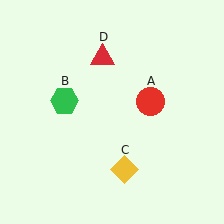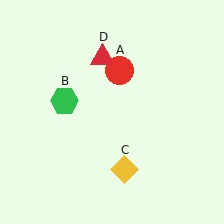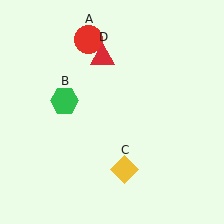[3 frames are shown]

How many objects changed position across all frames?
1 object changed position: red circle (object A).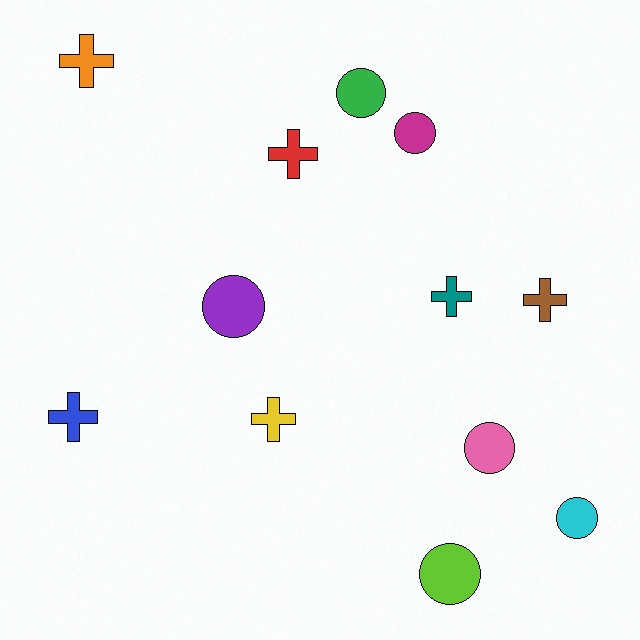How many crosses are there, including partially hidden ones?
There are 6 crosses.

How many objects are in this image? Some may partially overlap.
There are 12 objects.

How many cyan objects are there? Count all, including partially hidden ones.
There is 1 cyan object.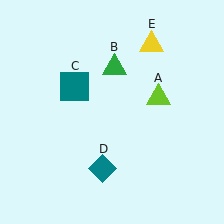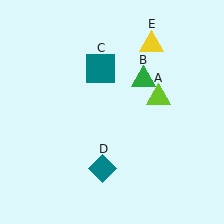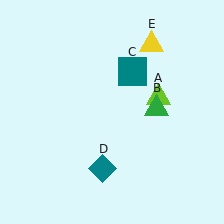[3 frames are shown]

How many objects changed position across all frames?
2 objects changed position: green triangle (object B), teal square (object C).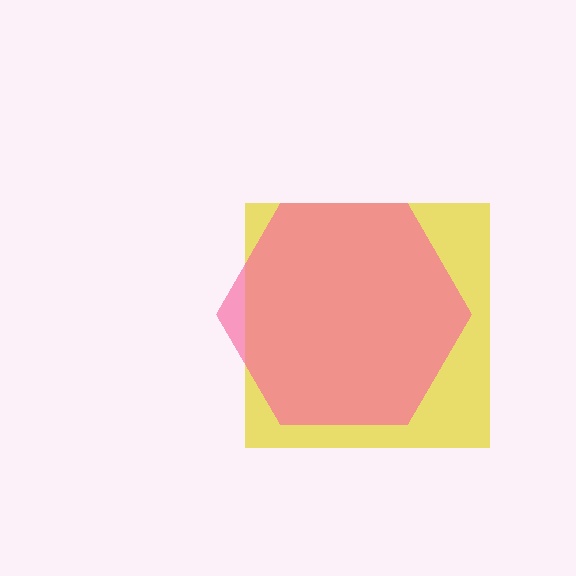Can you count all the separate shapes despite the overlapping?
Yes, there are 2 separate shapes.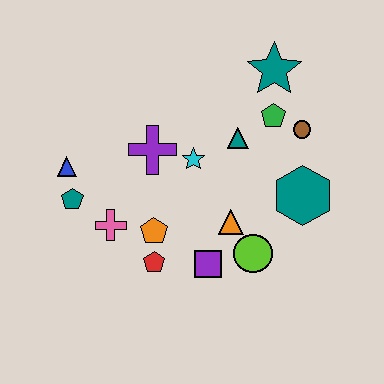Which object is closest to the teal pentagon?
The blue triangle is closest to the teal pentagon.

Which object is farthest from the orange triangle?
The blue triangle is farthest from the orange triangle.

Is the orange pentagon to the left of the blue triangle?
No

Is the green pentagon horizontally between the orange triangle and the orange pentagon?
No